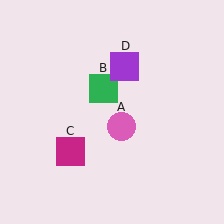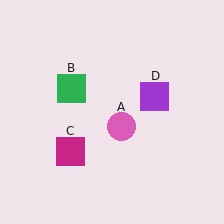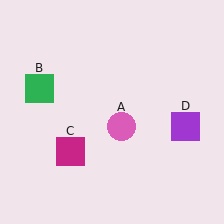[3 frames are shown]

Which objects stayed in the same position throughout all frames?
Pink circle (object A) and magenta square (object C) remained stationary.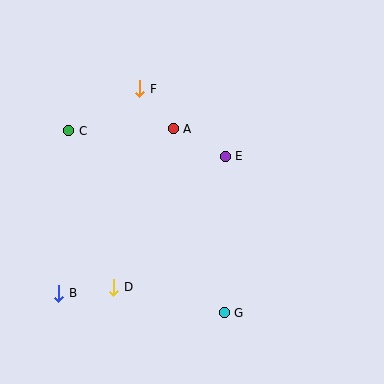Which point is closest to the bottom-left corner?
Point B is closest to the bottom-left corner.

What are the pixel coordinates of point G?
Point G is at (224, 313).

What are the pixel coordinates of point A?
Point A is at (173, 129).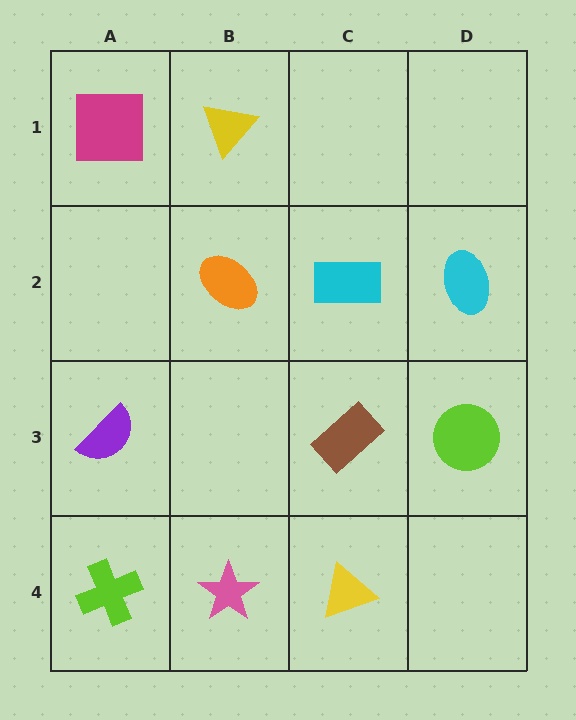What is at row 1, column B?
A yellow triangle.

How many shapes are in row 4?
3 shapes.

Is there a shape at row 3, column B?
No, that cell is empty.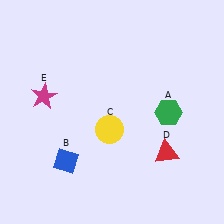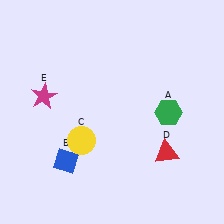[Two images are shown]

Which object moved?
The yellow circle (C) moved left.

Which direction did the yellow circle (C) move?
The yellow circle (C) moved left.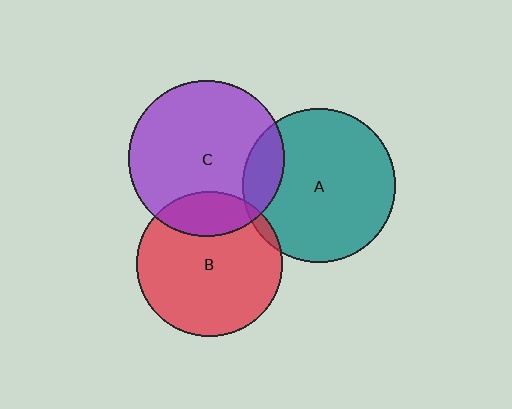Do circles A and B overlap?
Yes.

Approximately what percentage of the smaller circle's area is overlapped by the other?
Approximately 5%.